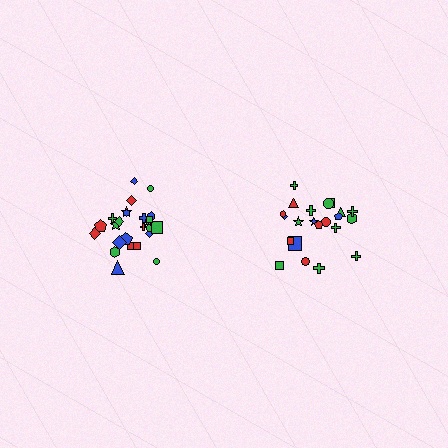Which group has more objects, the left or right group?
The left group.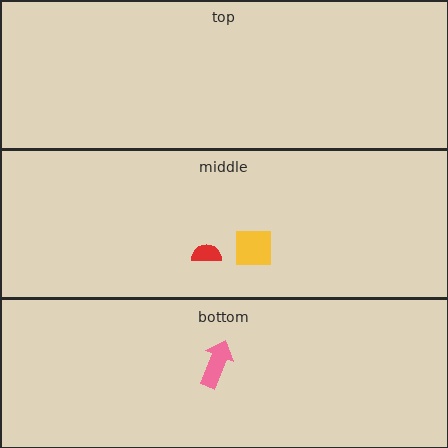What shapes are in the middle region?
The red semicircle, the yellow square.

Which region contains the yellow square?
The middle region.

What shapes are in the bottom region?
The pink arrow.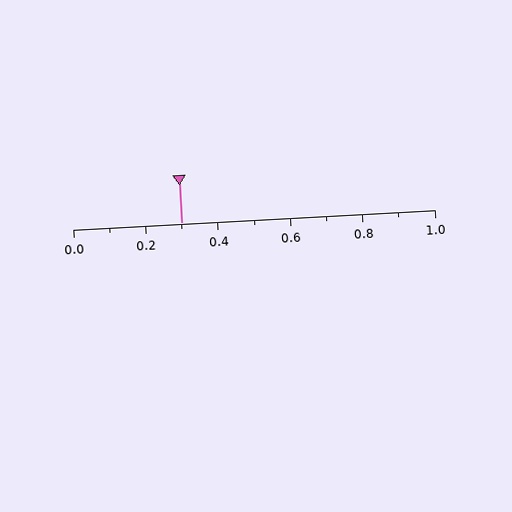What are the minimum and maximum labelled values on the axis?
The axis runs from 0.0 to 1.0.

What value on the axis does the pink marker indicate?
The marker indicates approximately 0.3.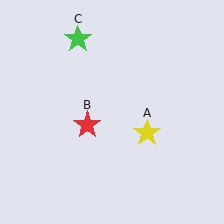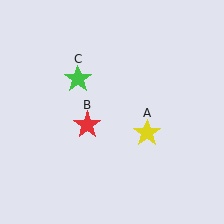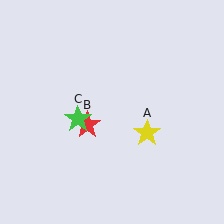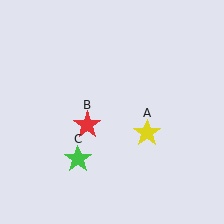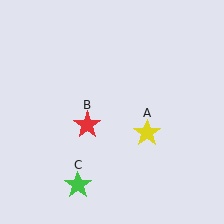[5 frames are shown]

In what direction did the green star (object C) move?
The green star (object C) moved down.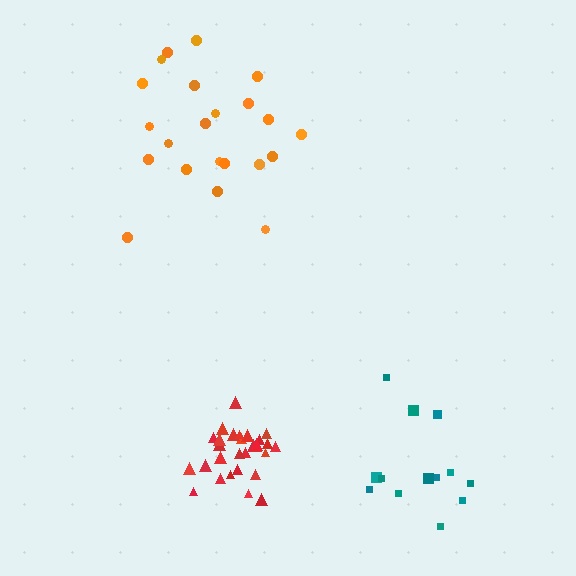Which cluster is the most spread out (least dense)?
Orange.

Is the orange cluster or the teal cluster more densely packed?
Teal.